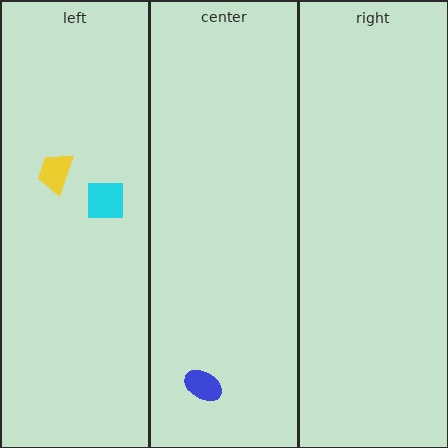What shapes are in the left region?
The cyan square, the yellow trapezoid.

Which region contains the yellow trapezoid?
The left region.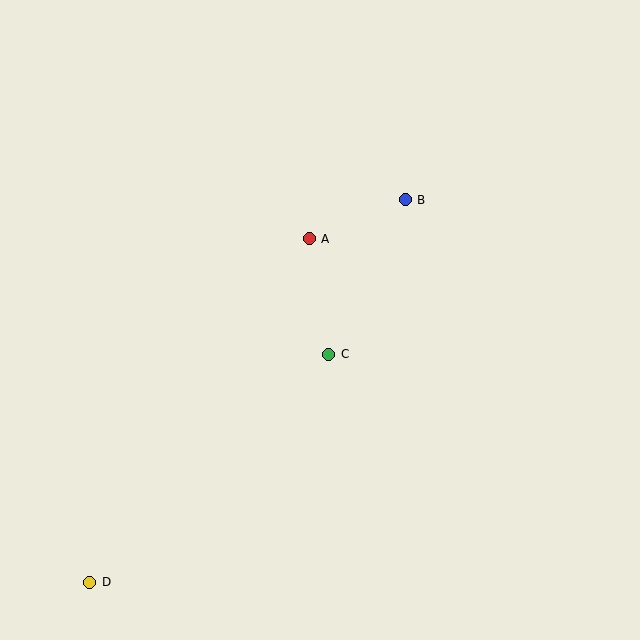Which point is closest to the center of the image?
Point C at (329, 354) is closest to the center.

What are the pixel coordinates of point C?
Point C is at (329, 354).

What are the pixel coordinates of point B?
Point B is at (405, 200).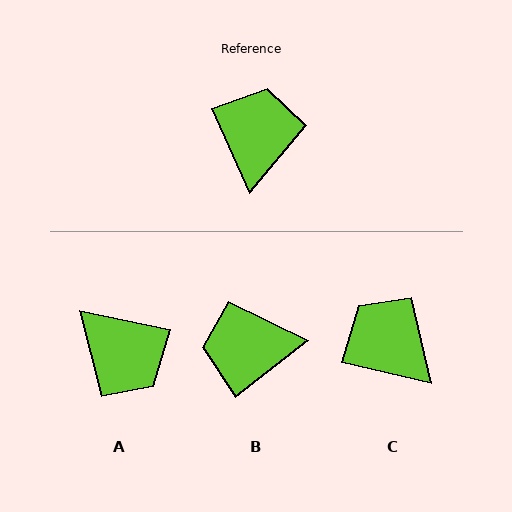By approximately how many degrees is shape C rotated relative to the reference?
Approximately 53 degrees counter-clockwise.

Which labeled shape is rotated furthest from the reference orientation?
A, about 126 degrees away.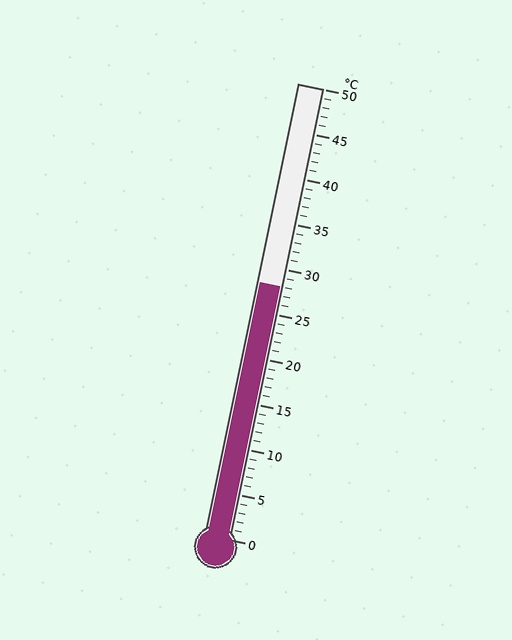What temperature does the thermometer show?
The thermometer shows approximately 28°C.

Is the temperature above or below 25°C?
The temperature is above 25°C.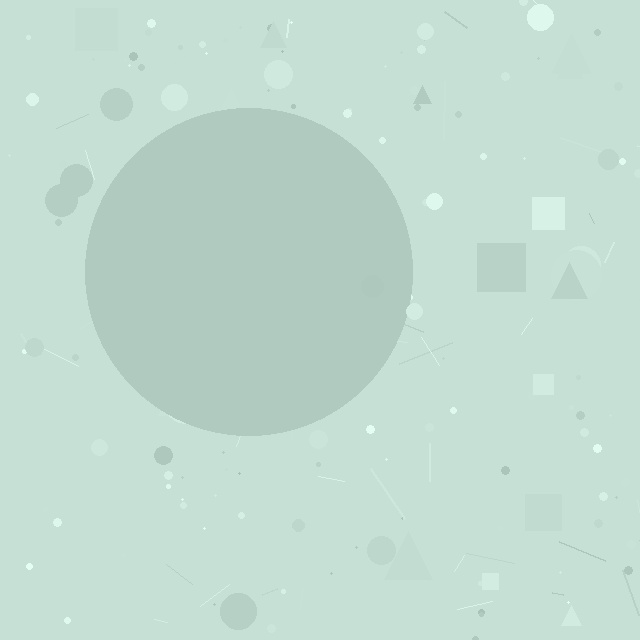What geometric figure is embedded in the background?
A circle is embedded in the background.